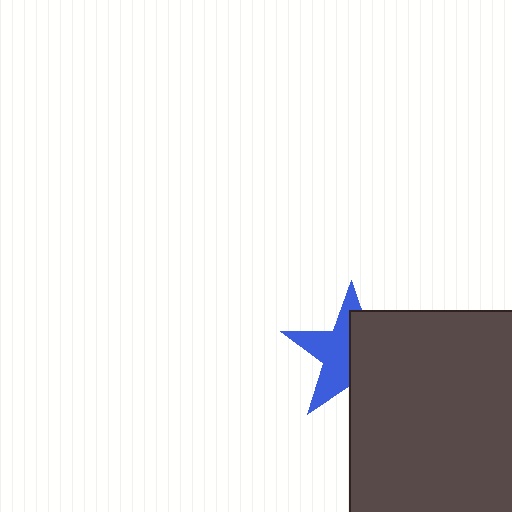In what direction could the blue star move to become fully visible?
The blue star could move left. That would shift it out from behind the dark gray square entirely.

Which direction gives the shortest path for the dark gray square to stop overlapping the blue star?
Moving right gives the shortest separation.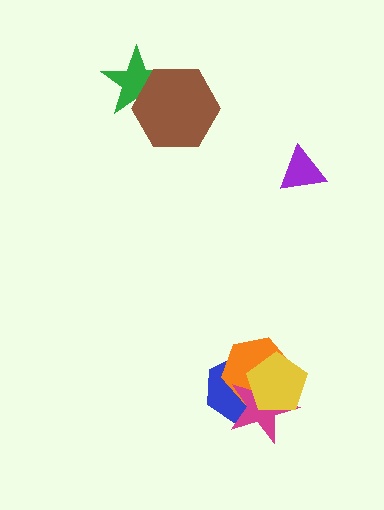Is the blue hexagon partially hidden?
Yes, it is partially covered by another shape.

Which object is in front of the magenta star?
The yellow pentagon is in front of the magenta star.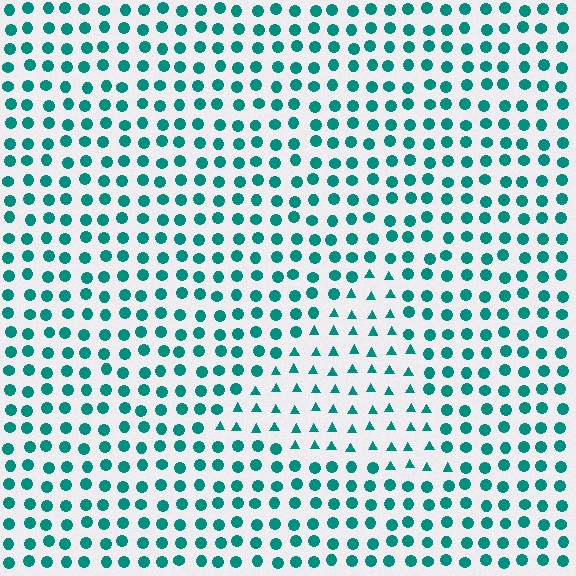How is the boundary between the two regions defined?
The boundary is defined by a change in element shape: triangles inside vs. circles outside. All elements share the same color and spacing.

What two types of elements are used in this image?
The image uses triangles inside the triangle region and circles outside it.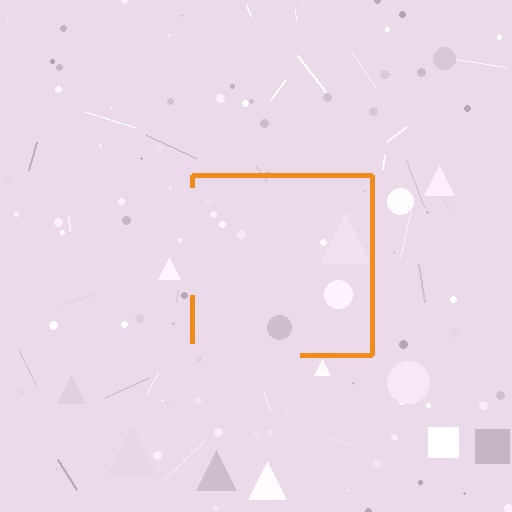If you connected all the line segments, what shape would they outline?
They would outline a square.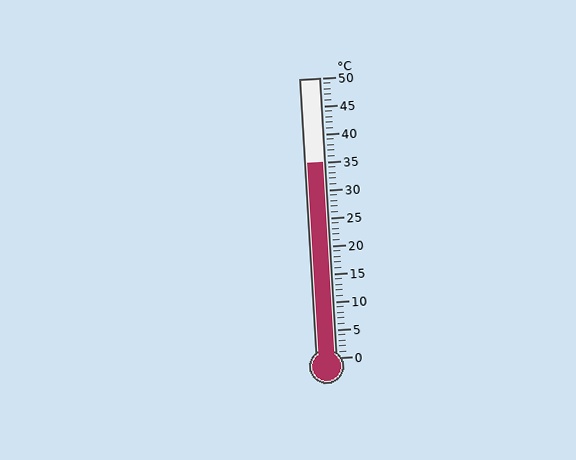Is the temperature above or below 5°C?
The temperature is above 5°C.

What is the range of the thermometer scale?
The thermometer scale ranges from 0°C to 50°C.